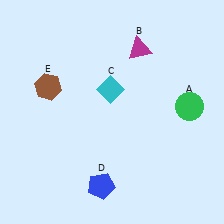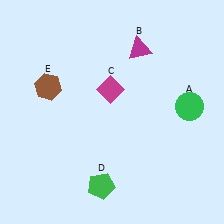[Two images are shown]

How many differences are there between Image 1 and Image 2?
There are 2 differences between the two images.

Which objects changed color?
C changed from cyan to magenta. D changed from blue to green.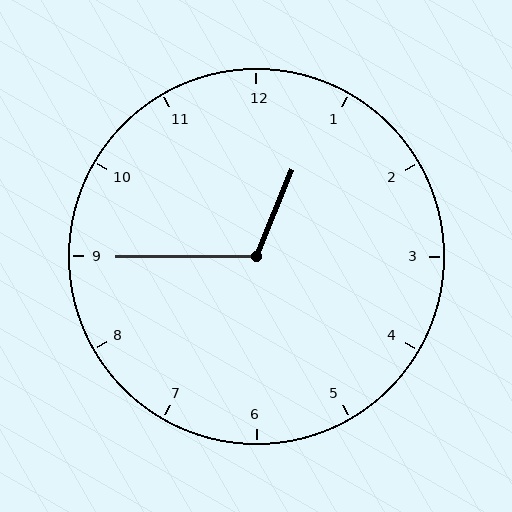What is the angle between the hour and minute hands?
Approximately 112 degrees.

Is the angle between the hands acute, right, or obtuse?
It is obtuse.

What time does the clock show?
12:45.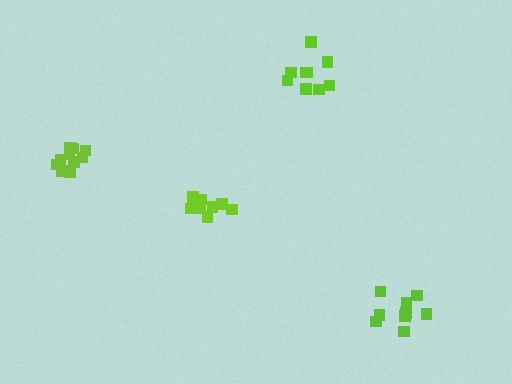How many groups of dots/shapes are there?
There are 4 groups.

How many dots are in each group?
Group 1: 8 dots, Group 2: 9 dots, Group 3: 9 dots, Group 4: 10 dots (36 total).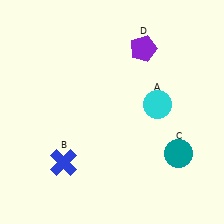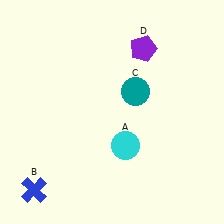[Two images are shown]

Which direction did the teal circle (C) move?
The teal circle (C) moved up.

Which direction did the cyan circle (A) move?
The cyan circle (A) moved down.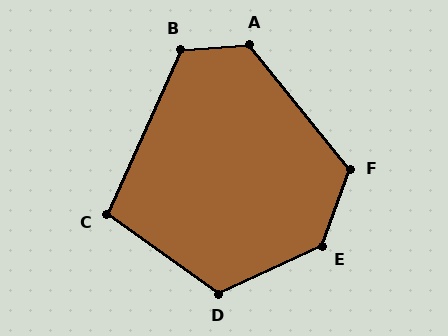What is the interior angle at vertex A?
Approximately 125 degrees (obtuse).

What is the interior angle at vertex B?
Approximately 118 degrees (obtuse).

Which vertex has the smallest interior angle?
C, at approximately 101 degrees.